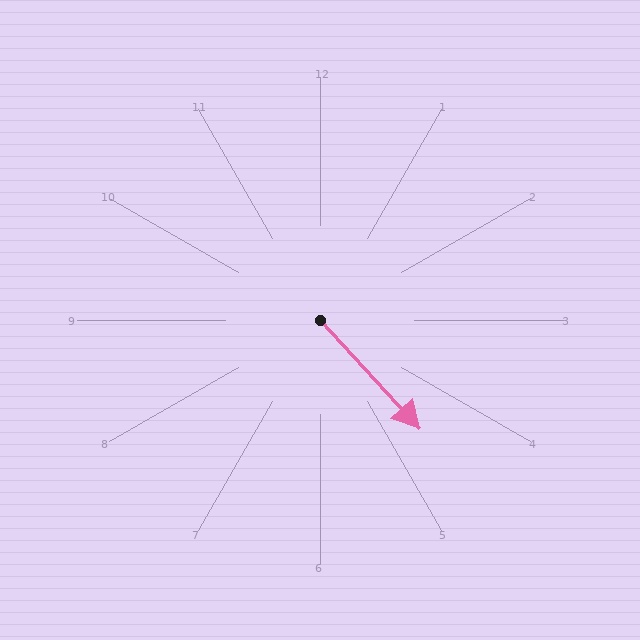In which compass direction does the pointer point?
Southeast.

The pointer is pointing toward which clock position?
Roughly 5 o'clock.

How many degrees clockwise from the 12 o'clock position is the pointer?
Approximately 138 degrees.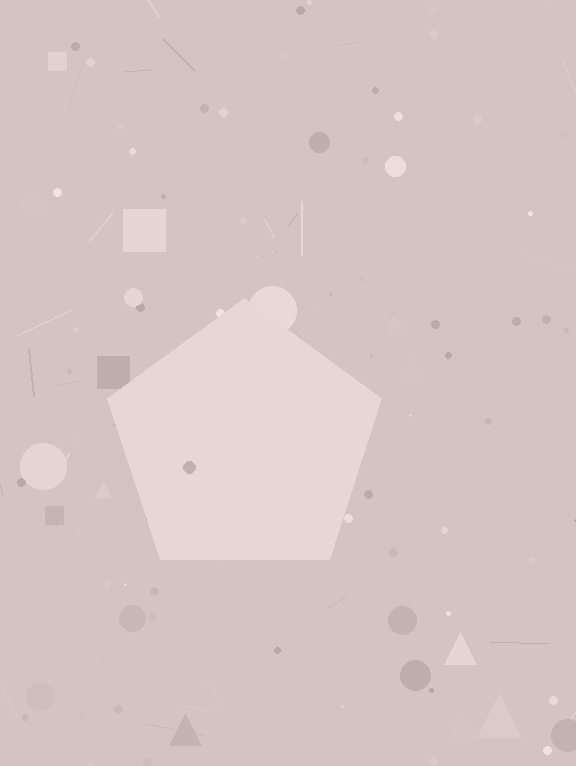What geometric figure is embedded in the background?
A pentagon is embedded in the background.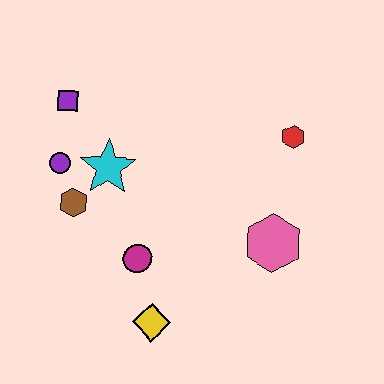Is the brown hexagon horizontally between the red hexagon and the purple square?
Yes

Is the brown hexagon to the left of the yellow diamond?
Yes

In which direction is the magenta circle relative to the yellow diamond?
The magenta circle is above the yellow diamond.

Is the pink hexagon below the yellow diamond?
No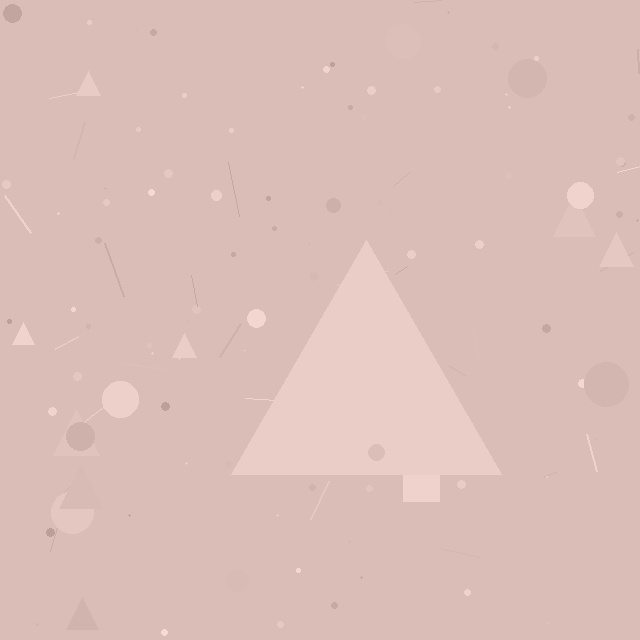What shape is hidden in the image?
A triangle is hidden in the image.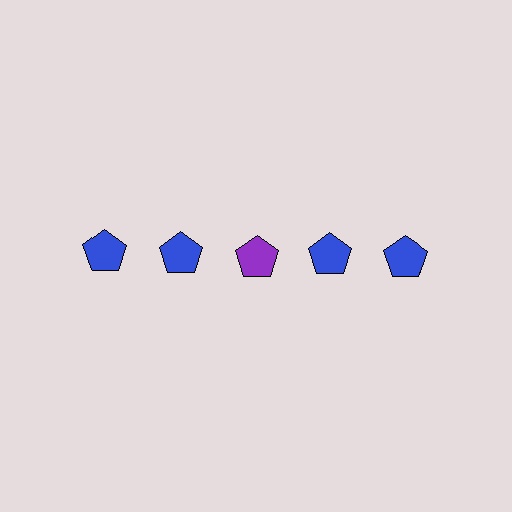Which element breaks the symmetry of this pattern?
The purple pentagon in the top row, center column breaks the symmetry. All other shapes are blue pentagons.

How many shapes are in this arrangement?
There are 5 shapes arranged in a grid pattern.